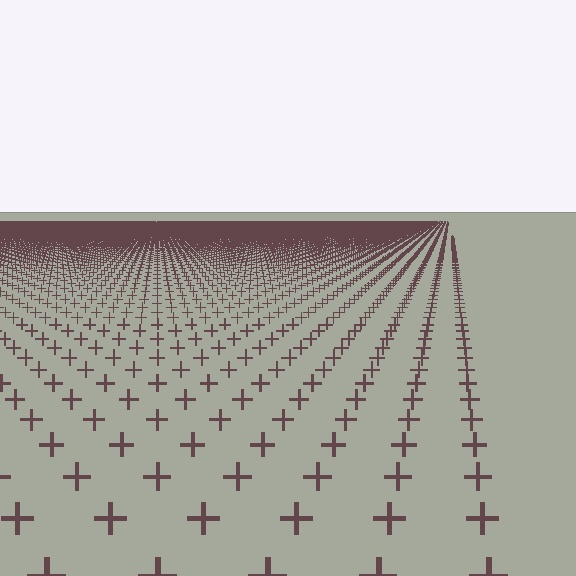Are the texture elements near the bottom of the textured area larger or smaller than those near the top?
Larger. Near the bottom, elements are closer to the viewer and appear at a bigger on-screen size.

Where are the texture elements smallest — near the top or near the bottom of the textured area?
Near the top.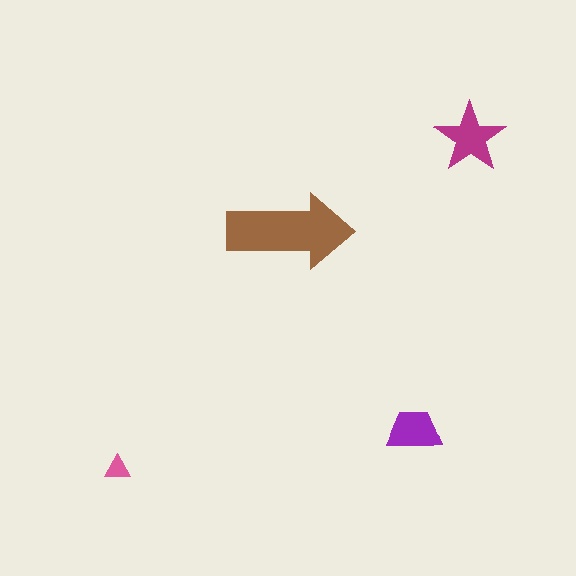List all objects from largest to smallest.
The brown arrow, the magenta star, the purple trapezoid, the pink triangle.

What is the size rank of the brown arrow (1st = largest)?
1st.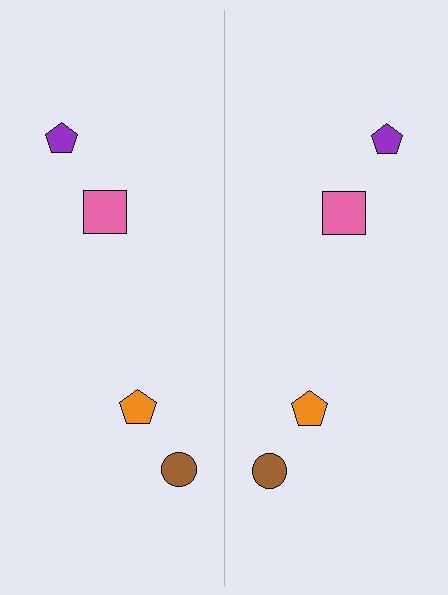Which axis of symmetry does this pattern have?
The pattern has a vertical axis of symmetry running through the center of the image.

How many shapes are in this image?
There are 8 shapes in this image.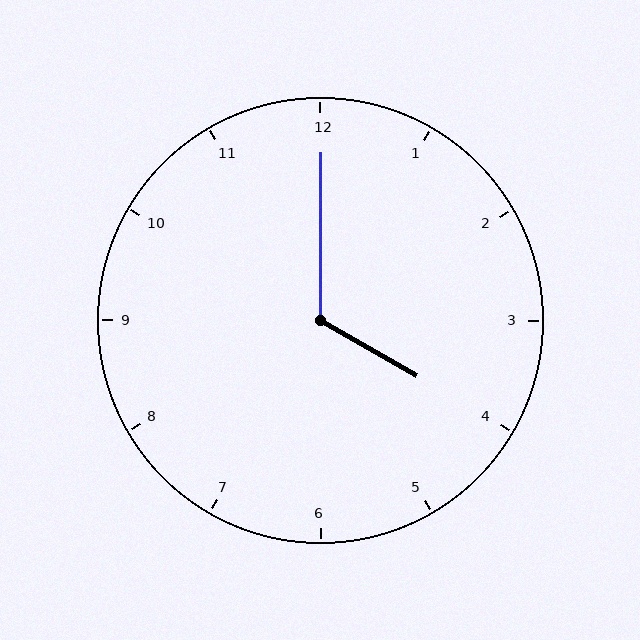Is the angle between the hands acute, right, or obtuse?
It is obtuse.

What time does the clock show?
4:00.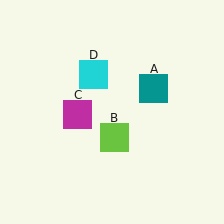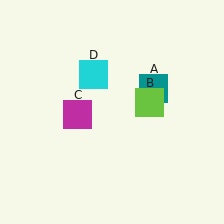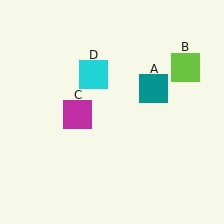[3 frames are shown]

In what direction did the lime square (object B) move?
The lime square (object B) moved up and to the right.